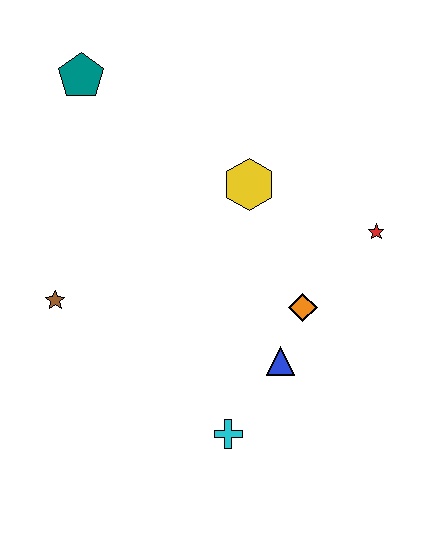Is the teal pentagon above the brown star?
Yes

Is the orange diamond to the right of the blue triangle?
Yes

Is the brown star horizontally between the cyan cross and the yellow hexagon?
No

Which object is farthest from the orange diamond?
The teal pentagon is farthest from the orange diamond.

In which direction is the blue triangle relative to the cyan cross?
The blue triangle is above the cyan cross.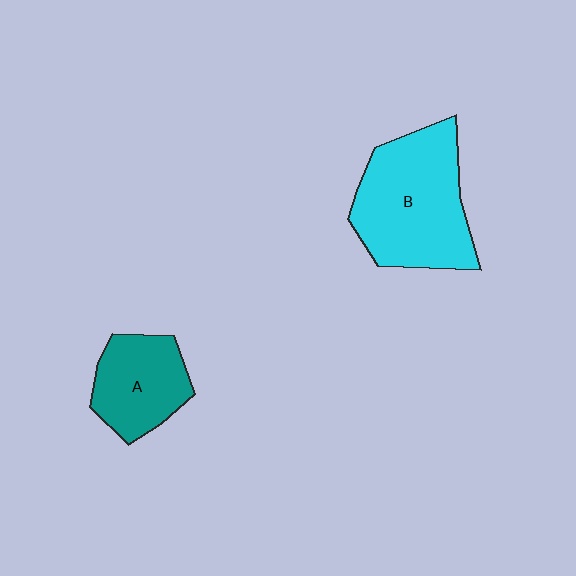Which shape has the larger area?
Shape B (cyan).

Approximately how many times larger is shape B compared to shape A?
Approximately 1.7 times.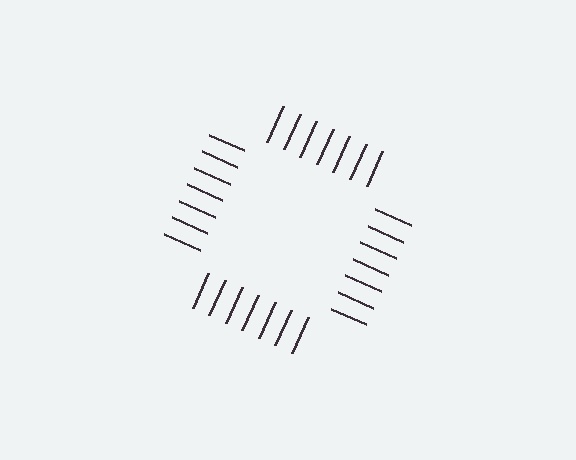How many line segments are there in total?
28 — 7 along each of the 4 edges.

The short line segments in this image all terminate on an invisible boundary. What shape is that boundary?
An illusory square — the line segments terminate on its edges but no continuous stroke is drawn.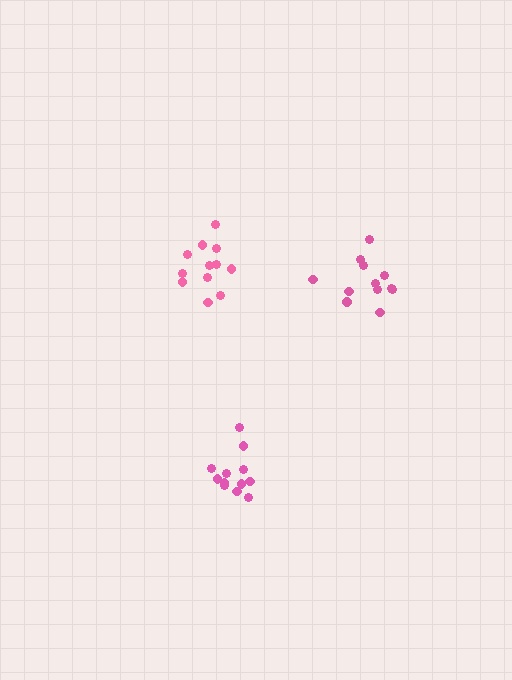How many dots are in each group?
Group 1: 12 dots, Group 2: 12 dots, Group 3: 12 dots (36 total).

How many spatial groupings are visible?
There are 3 spatial groupings.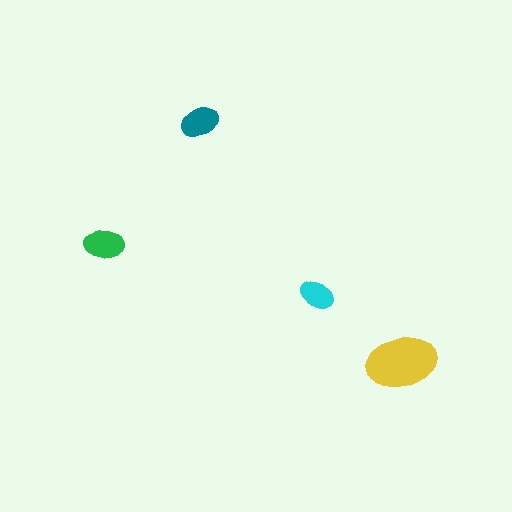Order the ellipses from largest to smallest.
the yellow one, the green one, the teal one, the cyan one.